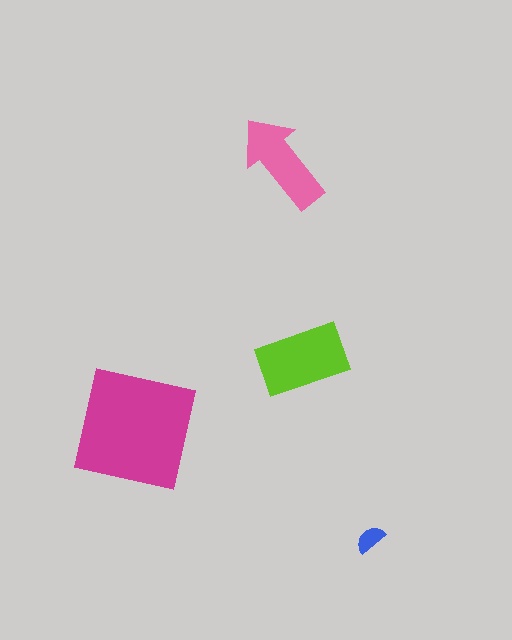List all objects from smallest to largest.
The blue semicircle, the pink arrow, the lime rectangle, the magenta square.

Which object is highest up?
The pink arrow is topmost.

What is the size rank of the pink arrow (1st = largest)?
3rd.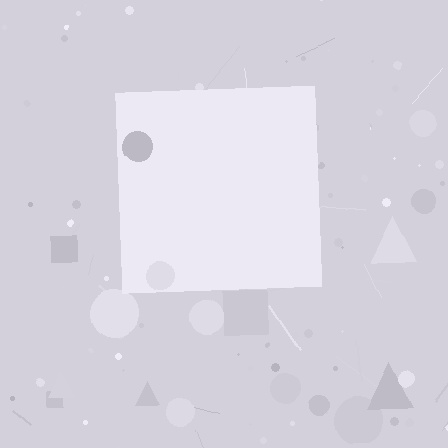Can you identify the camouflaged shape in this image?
The camouflaged shape is a square.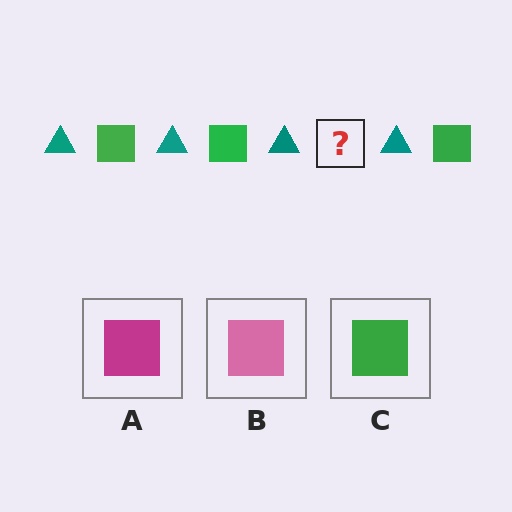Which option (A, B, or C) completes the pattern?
C.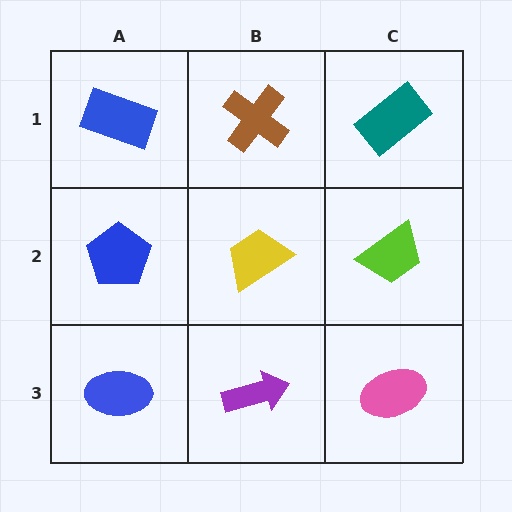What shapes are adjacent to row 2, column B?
A brown cross (row 1, column B), a purple arrow (row 3, column B), a blue pentagon (row 2, column A), a lime trapezoid (row 2, column C).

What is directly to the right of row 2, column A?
A yellow trapezoid.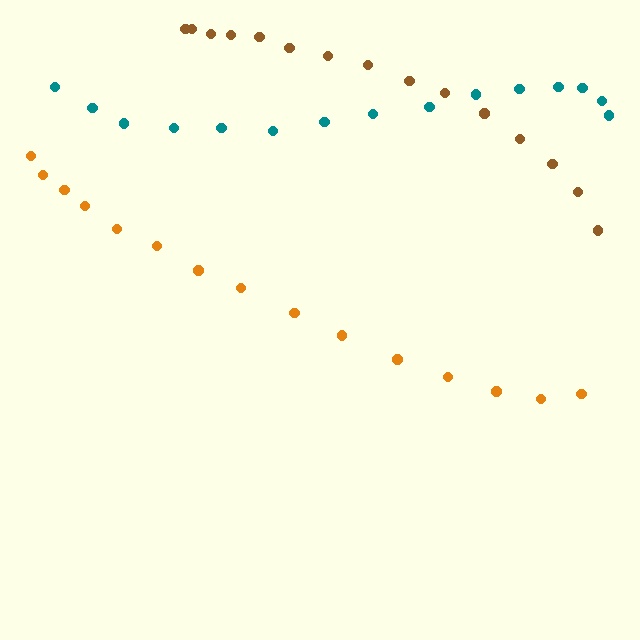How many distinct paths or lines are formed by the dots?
There are 3 distinct paths.